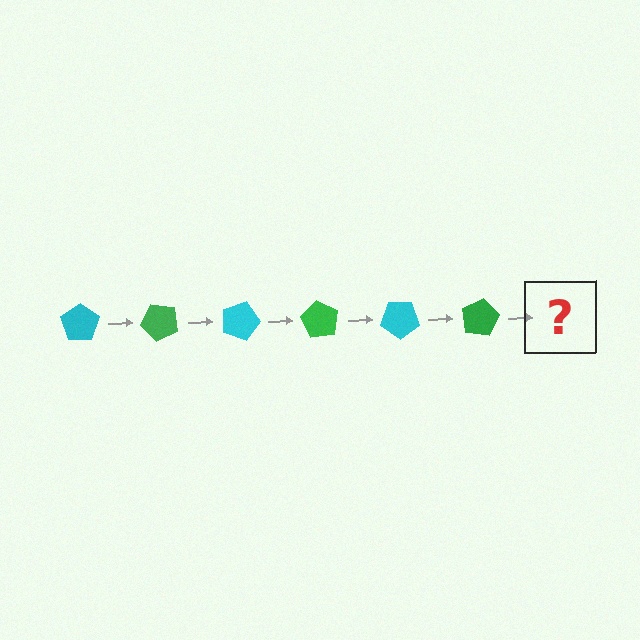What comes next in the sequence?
The next element should be a cyan pentagon, rotated 270 degrees from the start.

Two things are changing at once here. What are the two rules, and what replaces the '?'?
The two rules are that it rotates 45 degrees each step and the color cycles through cyan and green. The '?' should be a cyan pentagon, rotated 270 degrees from the start.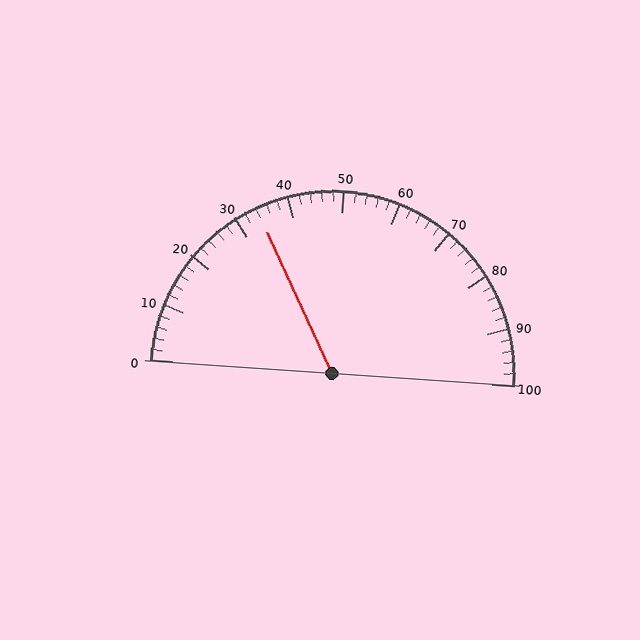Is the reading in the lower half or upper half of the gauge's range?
The reading is in the lower half of the range (0 to 100).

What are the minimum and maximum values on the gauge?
The gauge ranges from 0 to 100.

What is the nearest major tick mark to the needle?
The nearest major tick mark is 30.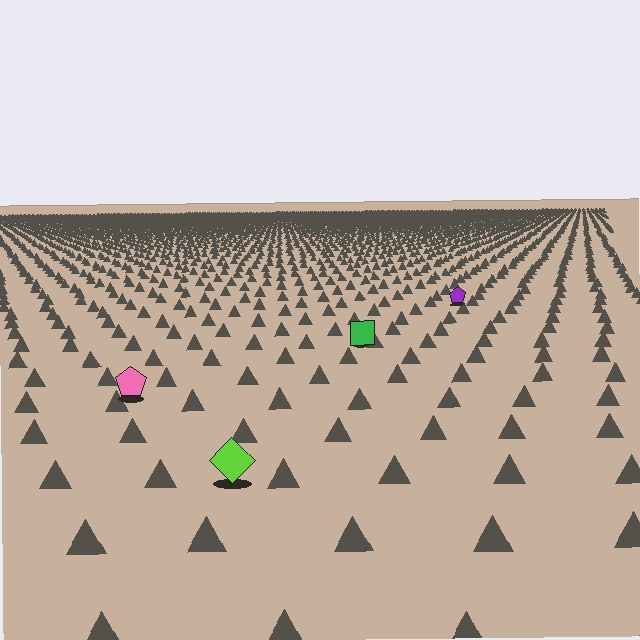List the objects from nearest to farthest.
From nearest to farthest: the lime diamond, the pink pentagon, the green square, the purple pentagon.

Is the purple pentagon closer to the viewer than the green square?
No. The green square is closer — you can tell from the texture gradient: the ground texture is coarser near it.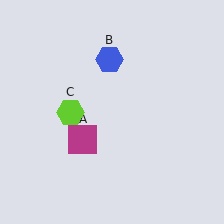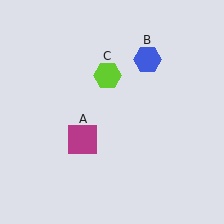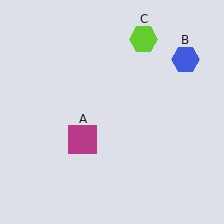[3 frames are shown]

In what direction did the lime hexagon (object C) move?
The lime hexagon (object C) moved up and to the right.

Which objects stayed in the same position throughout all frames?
Magenta square (object A) remained stationary.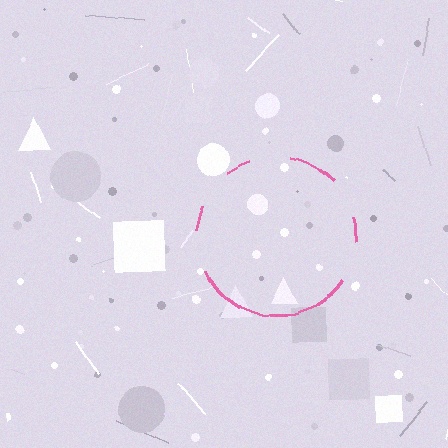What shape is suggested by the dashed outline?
The dashed outline suggests a circle.